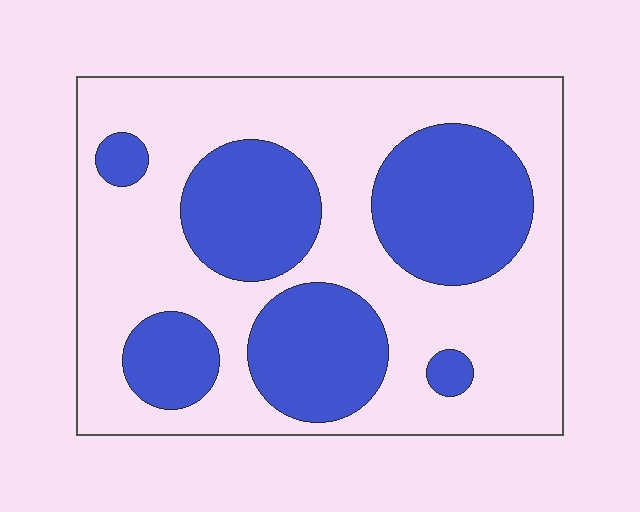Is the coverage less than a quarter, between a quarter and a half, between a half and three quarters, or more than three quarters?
Between a quarter and a half.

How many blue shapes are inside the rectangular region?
6.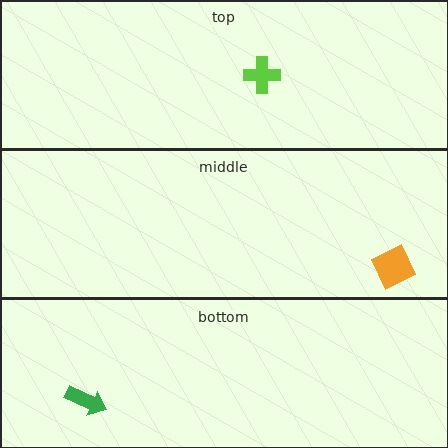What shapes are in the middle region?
The orange diamond.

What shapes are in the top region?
The lime cross.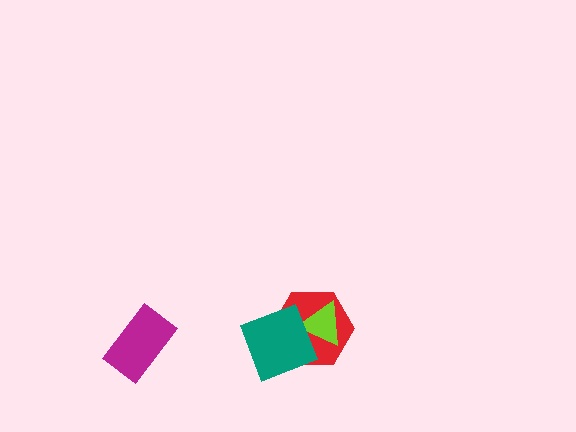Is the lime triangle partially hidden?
Yes, it is partially covered by another shape.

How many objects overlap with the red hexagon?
2 objects overlap with the red hexagon.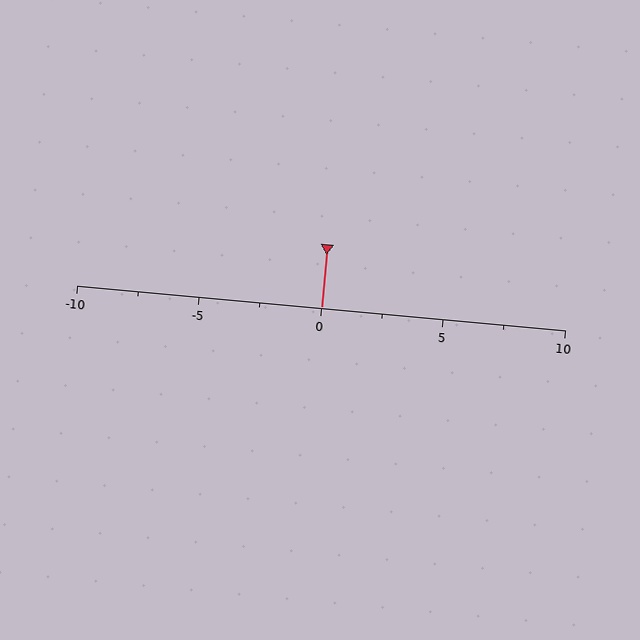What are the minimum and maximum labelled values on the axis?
The axis runs from -10 to 10.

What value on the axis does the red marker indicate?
The marker indicates approximately 0.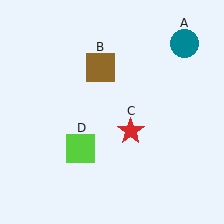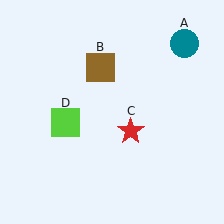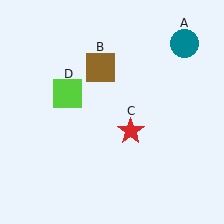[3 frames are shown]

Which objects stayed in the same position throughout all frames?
Teal circle (object A) and brown square (object B) and red star (object C) remained stationary.